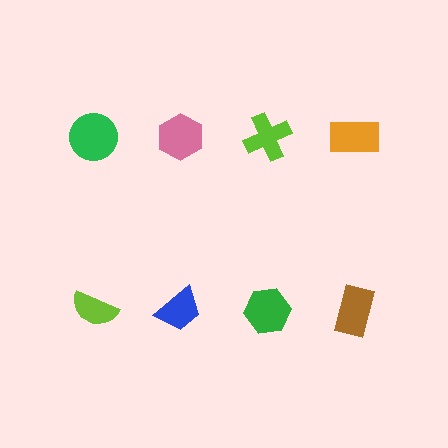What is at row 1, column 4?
An orange rectangle.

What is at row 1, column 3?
A lime cross.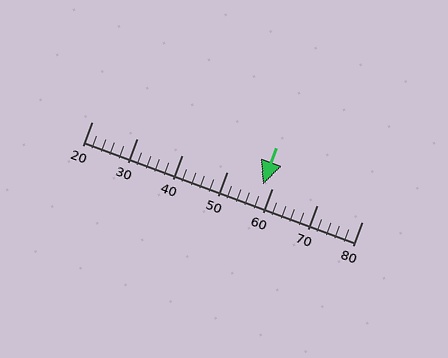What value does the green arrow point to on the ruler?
The green arrow points to approximately 58.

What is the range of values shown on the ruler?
The ruler shows values from 20 to 80.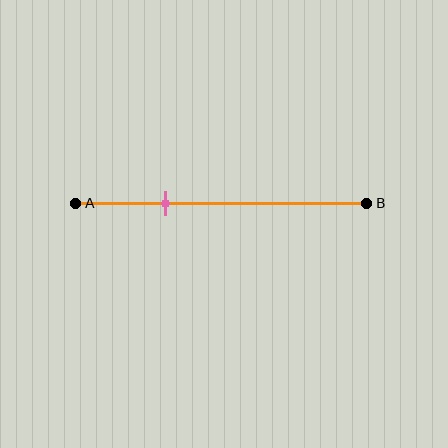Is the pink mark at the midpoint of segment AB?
No, the mark is at about 30% from A, not at the 50% midpoint.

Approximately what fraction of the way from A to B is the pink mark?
The pink mark is approximately 30% of the way from A to B.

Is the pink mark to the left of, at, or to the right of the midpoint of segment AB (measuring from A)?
The pink mark is to the left of the midpoint of segment AB.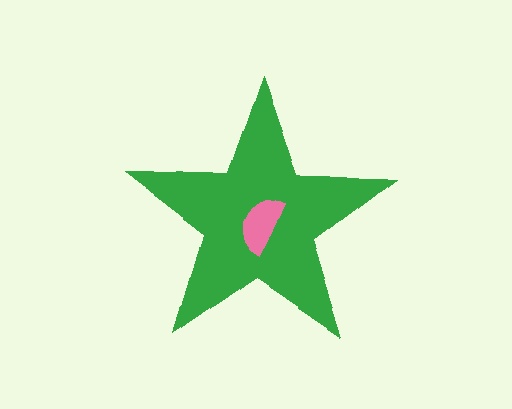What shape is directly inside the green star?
The pink semicircle.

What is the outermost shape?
The green star.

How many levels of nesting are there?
2.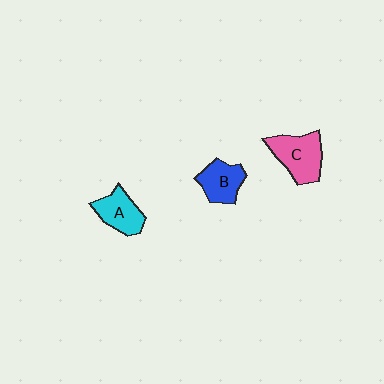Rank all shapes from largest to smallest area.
From largest to smallest: C (pink), A (cyan), B (blue).